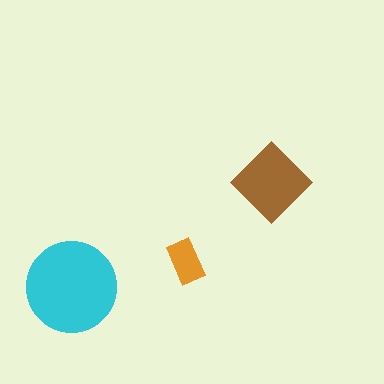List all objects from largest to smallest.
The cyan circle, the brown diamond, the orange rectangle.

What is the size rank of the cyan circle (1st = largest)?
1st.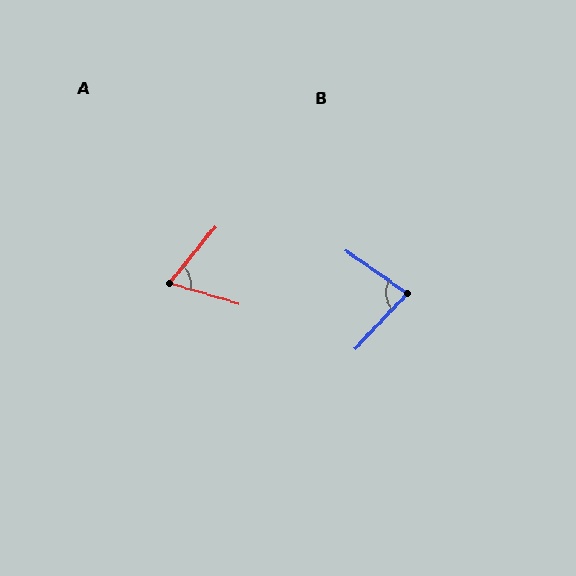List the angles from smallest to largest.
A (67°), B (82°).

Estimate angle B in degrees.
Approximately 82 degrees.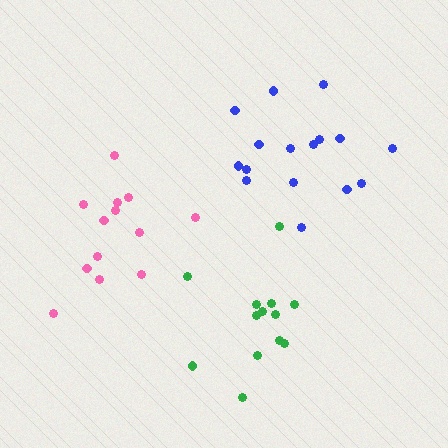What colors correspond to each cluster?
The clusters are colored: pink, green, blue.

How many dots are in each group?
Group 1: 13 dots, Group 2: 13 dots, Group 3: 16 dots (42 total).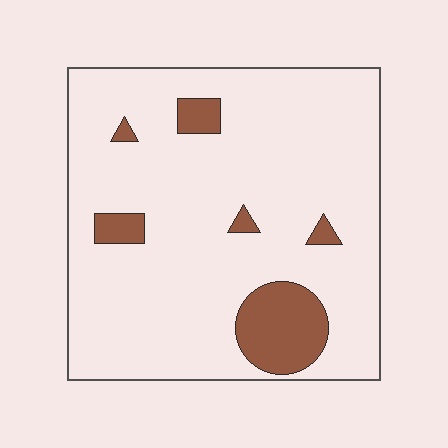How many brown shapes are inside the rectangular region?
6.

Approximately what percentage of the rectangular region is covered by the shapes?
Approximately 10%.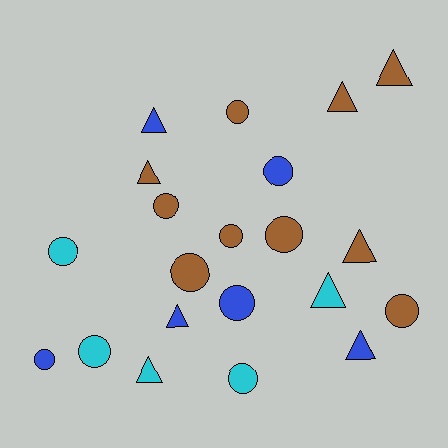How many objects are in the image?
There are 21 objects.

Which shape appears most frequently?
Circle, with 12 objects.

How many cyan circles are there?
There are 3 cyan circles.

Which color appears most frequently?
Brown, with 10 objects.